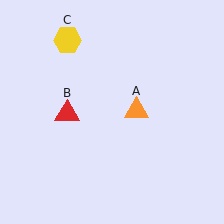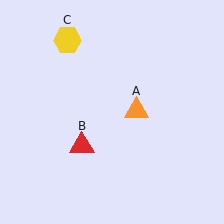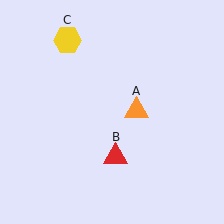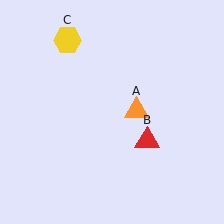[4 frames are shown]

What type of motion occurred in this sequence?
The red triangle (object B) rotated counterclockwise around the center of the scene.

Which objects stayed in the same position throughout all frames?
Orange triangle (object A) and yellow hexagon (object C) remained stationary.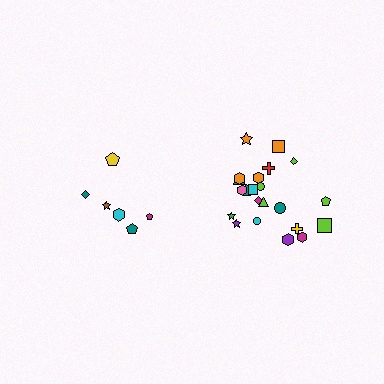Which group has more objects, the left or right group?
The right group.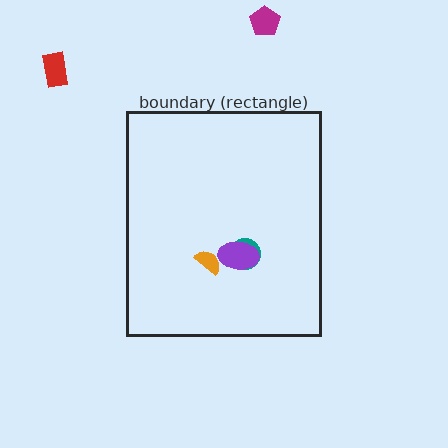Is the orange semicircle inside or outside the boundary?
Inside.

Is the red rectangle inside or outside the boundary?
Outside.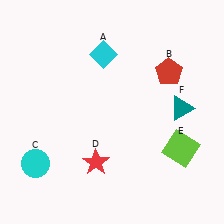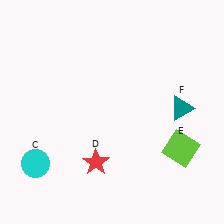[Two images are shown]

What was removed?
The cyan diamond (A), the red pentagon (B) were removed in Image 2.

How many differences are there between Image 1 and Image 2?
There are 2 differences between the two images.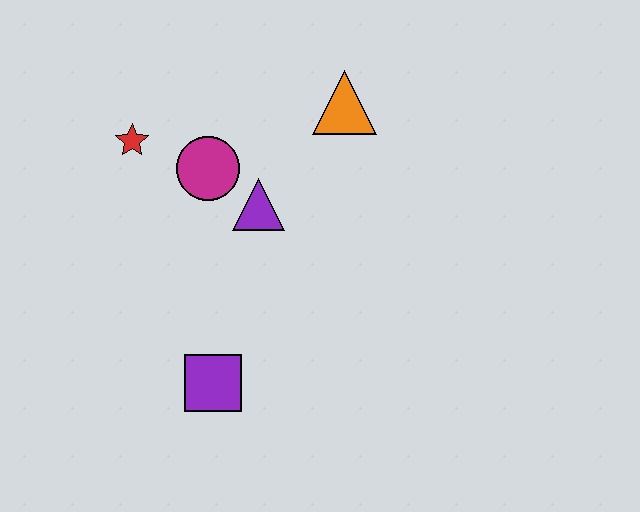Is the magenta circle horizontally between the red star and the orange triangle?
Yes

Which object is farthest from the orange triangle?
The purple square is farthest from the orange triangle.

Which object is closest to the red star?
The magenta circle is closest to the red star.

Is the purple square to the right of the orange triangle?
No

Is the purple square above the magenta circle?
No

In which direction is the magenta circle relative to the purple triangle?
The magenta circle is to the left of the purple triangle.